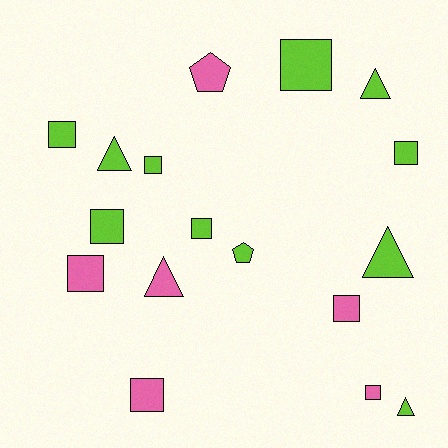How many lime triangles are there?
There are 4 lime triangles.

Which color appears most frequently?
Lime, with 11 objects.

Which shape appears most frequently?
Square, with 10 objects.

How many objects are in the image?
There are 17 objects.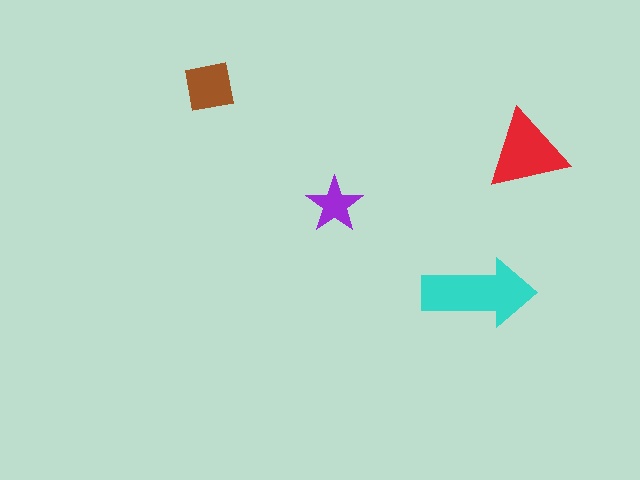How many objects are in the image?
There are 4 objects in the image.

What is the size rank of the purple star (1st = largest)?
4th.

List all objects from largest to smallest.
The cyan arrow, the red triangle, the brown square, the purple star.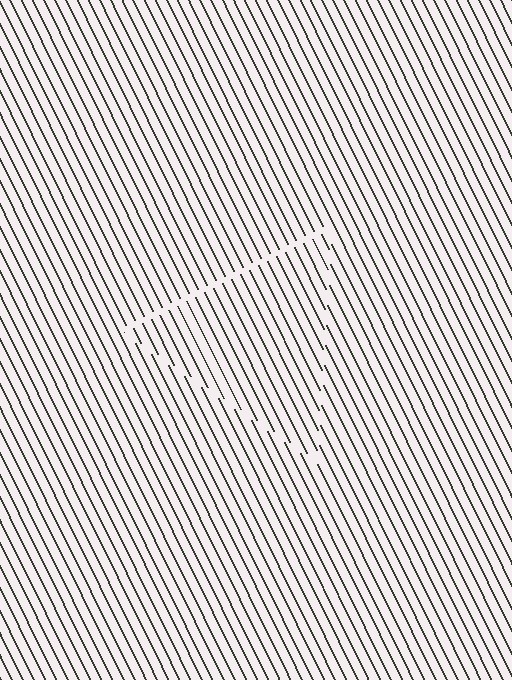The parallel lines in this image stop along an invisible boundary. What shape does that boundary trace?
An illusory triangle. The interior of the shape contains the same grating, shifted by half a period — the contour is defined by the phase discontinuity where line-ends from the inner and outer gratings abut.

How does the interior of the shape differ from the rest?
The interior of the shape contains the same grating, shifted by half a period — the contour is defined by the phase discontinuity where line-ends from the inner and outer gratings abut.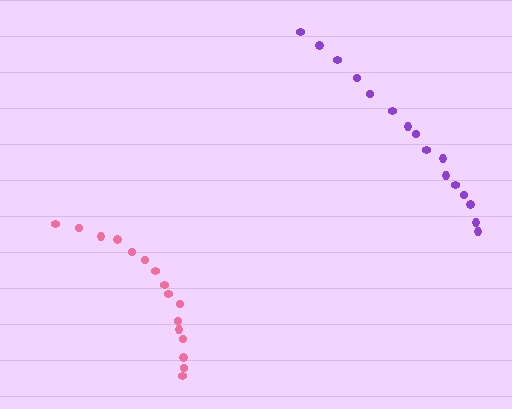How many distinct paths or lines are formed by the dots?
There are 2 distinct paths.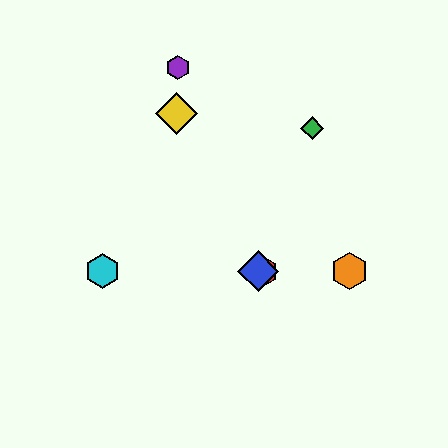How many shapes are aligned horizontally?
4 shapes (the red hexagon, the blue diamond, the orange hexagon, the cyan hexagon) are aligned horizontally.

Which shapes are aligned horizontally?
The red hexagon, the blue diamond, the orange hexagon, the cyan hexagon are aligned horizontally.